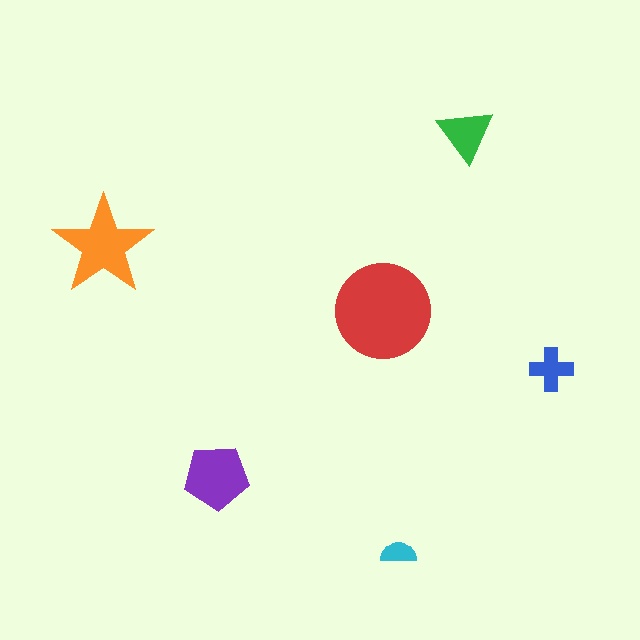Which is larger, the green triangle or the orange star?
The orange star.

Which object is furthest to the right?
The blue cross is rightmost.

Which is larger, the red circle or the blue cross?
The red circle.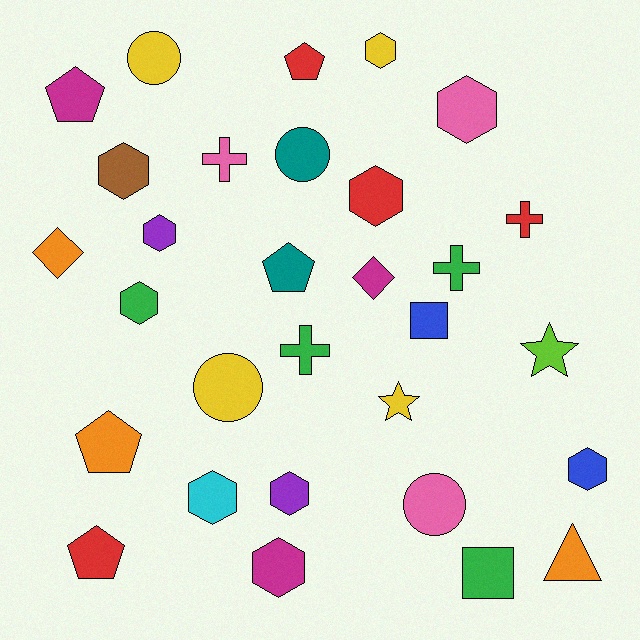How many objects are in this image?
There are 30 objects.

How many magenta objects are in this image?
There are 3 magenta objects.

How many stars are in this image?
There are 2 stars.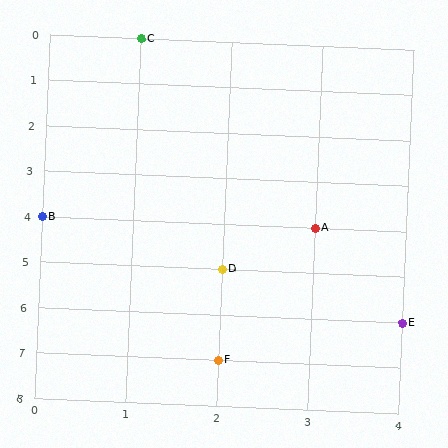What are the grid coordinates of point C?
Point C is at grid coordinates (1, 0).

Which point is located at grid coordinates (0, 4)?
Point B is at (0, 4).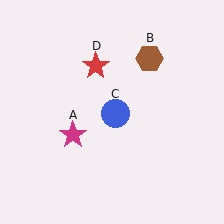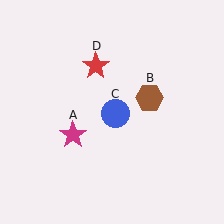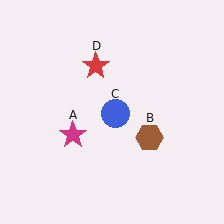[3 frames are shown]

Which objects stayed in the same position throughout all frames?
Magenta star (object A) and blue circle (object C) and red star (object D) remained stationary.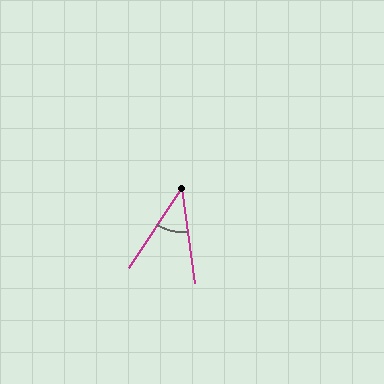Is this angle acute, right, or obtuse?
It is acute.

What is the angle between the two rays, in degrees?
Approximately 41 degrees.